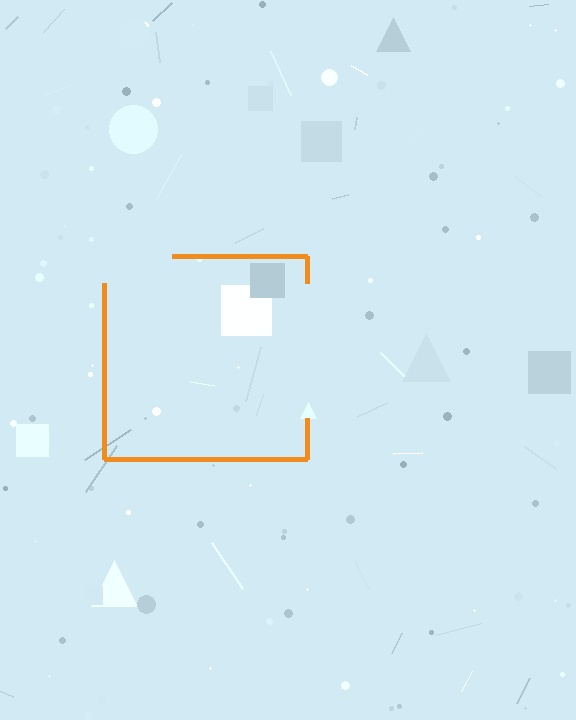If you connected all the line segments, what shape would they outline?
They would outline a square.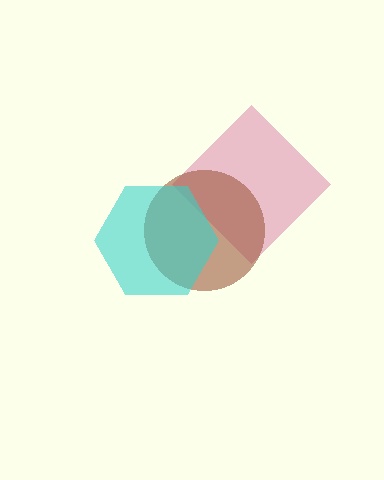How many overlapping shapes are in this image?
There are 3 overlapping shapes in the image.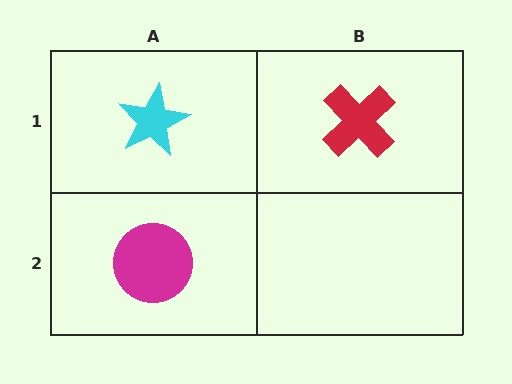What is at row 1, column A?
A cyan star.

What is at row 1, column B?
A red cross.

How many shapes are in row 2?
1 shape.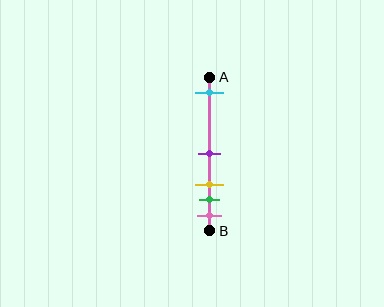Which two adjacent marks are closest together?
The green and pink marks are the closest adjacent pair.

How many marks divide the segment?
There are 5 marks dividing the segment.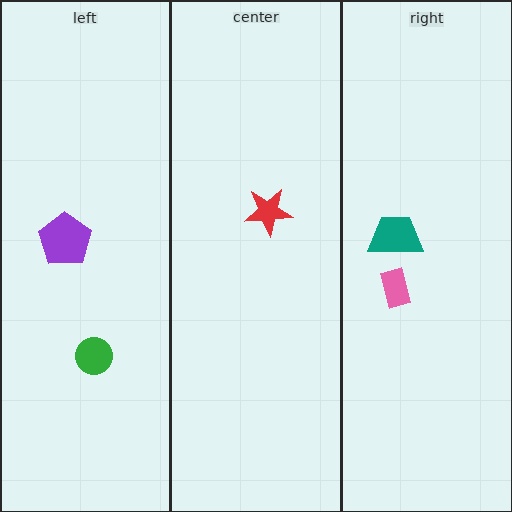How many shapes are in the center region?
1.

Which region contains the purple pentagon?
The left region.